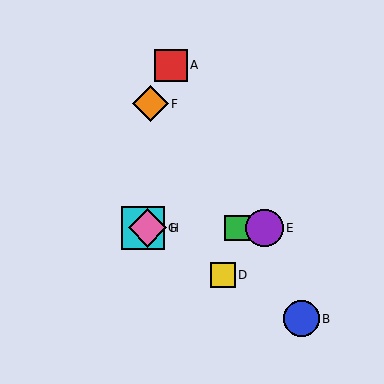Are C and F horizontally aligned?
No, C is at y≈228 and F is at y≈104.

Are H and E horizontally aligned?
Yes, both are at y≈228.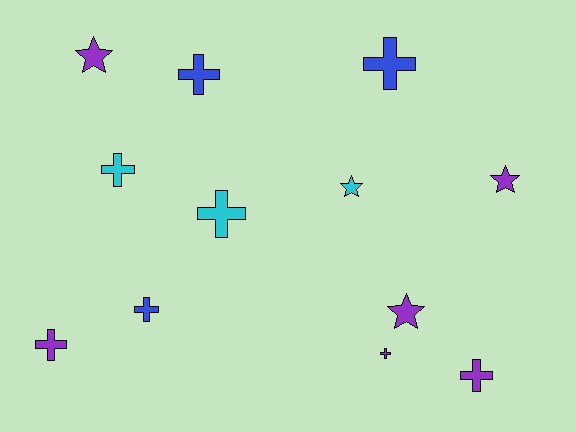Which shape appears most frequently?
Cross, with 8 objects.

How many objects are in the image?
There are 12 objects.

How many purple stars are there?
There are 3 purple stars.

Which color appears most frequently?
Purple, with 6 objects.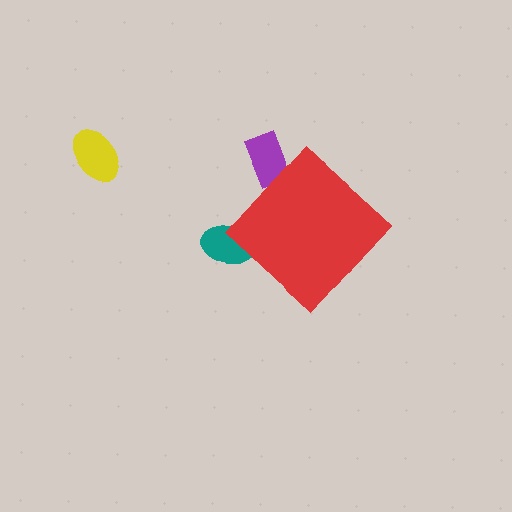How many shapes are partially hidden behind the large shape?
2 shapes are partially hidden.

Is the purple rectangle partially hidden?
Yes, the purple rectangle is partially hidden behind the red diamond.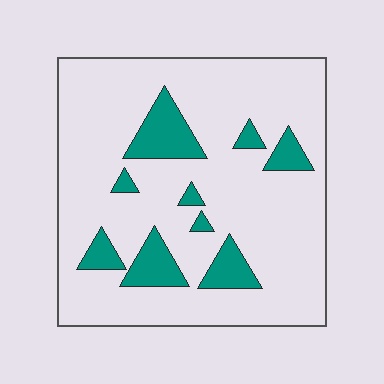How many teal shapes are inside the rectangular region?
9.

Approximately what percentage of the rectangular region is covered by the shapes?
Approximately 15%.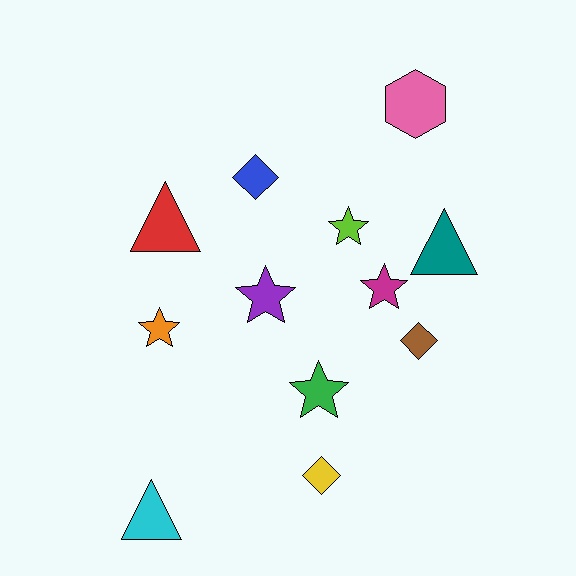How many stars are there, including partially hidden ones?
There are 5 stars.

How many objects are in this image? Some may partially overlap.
There are 12 objects.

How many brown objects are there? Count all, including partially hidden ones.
There is 1 brown object.